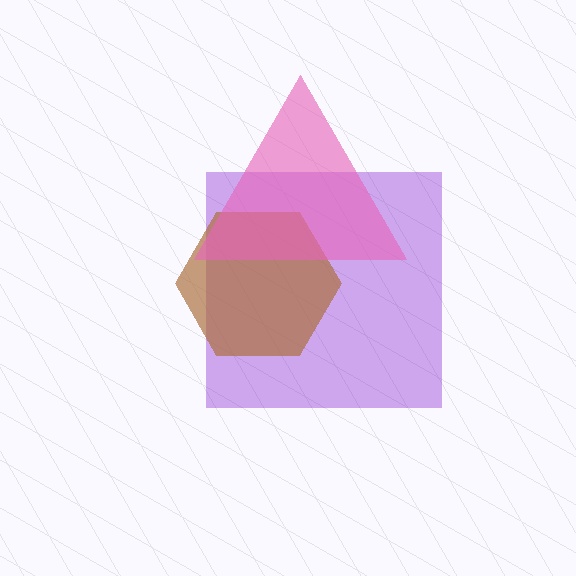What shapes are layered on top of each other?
The layered shapes are: a purple square, a brown hexagon, a pink triangle.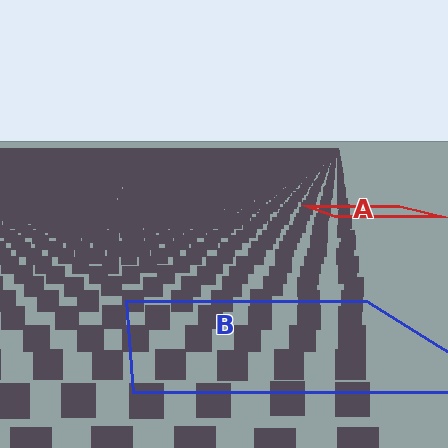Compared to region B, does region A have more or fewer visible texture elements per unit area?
Region A has more texture elements per unit area — they are packed more densely because it is farther away.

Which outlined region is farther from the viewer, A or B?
Region A is farther from the viewer — the texture elements inside it appear smaller and more densely packed.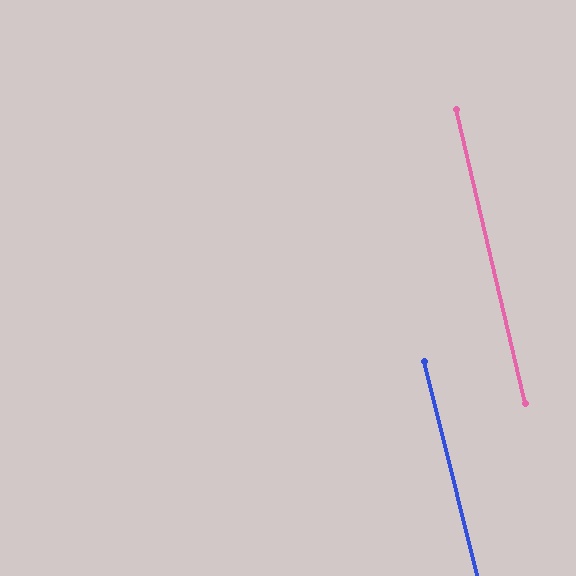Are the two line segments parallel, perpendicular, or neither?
Parallel — their directions differ by only 0.7°.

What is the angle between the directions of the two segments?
Approximately 1 degree.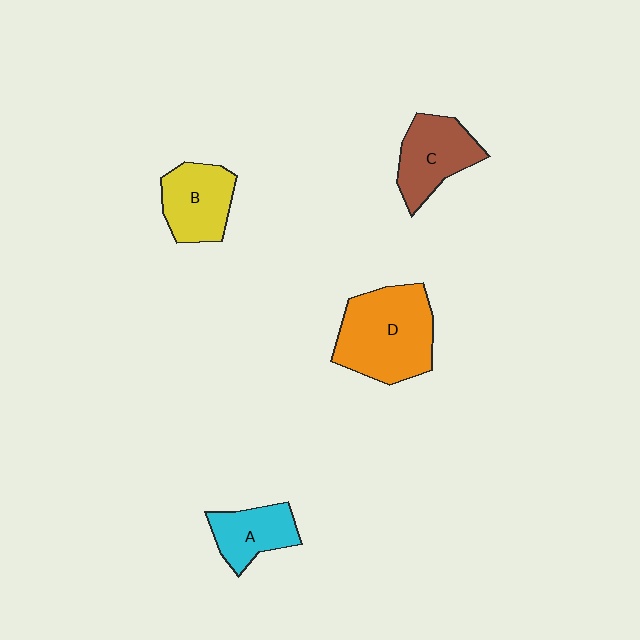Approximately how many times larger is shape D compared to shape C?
Approximately 1.5 times.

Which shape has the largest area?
Shape D (orange).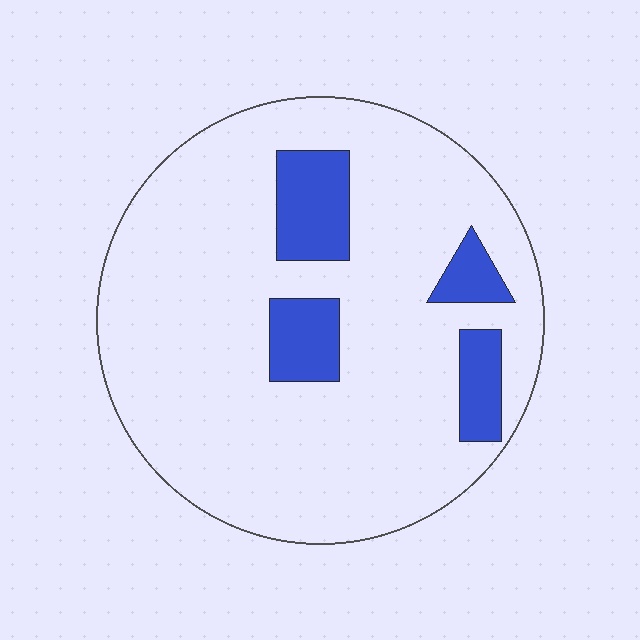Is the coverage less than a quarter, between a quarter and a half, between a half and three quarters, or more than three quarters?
Less than a quarter.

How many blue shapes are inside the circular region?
4.